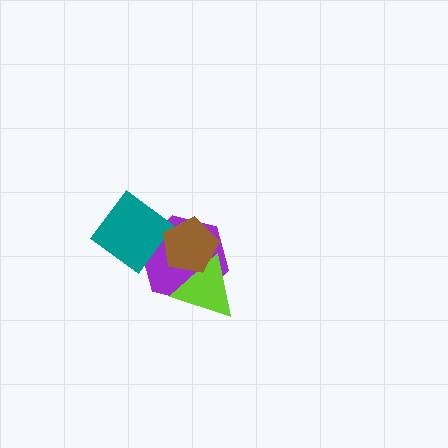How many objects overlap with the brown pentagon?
3 objects overlap with the brown pentagon.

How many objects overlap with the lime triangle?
2 objects overlap with the lime triangle.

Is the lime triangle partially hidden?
Yes, it is partially covered by another shape.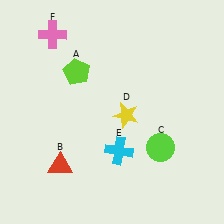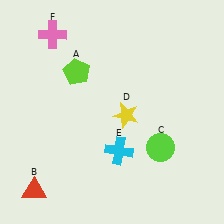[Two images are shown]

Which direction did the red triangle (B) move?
The red triangle (B) moved left.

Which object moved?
The red triangle (B) moved left.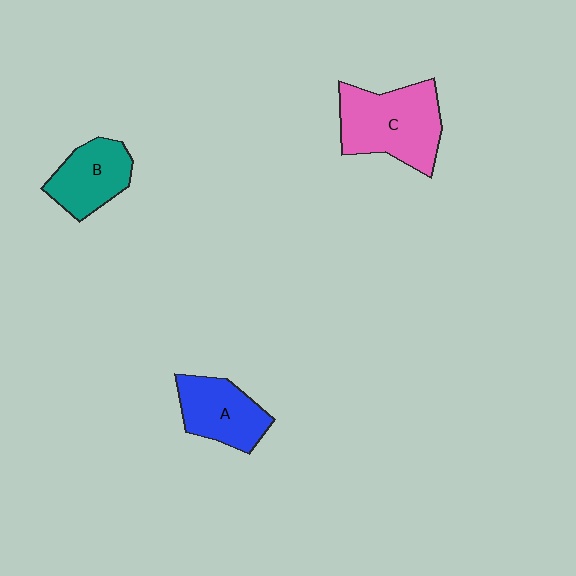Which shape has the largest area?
Shape C (pink).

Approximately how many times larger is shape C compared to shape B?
Approximately 1.5 times.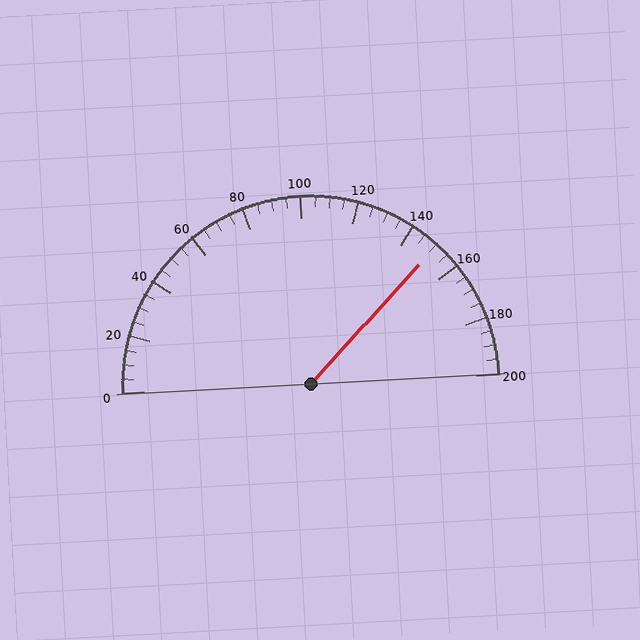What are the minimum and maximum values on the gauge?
The gauge ranges from 0 to 200.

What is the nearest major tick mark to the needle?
The nearest major tick mark is 160.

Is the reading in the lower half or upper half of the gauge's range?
The reading is in the upper half of the range (0 to 200).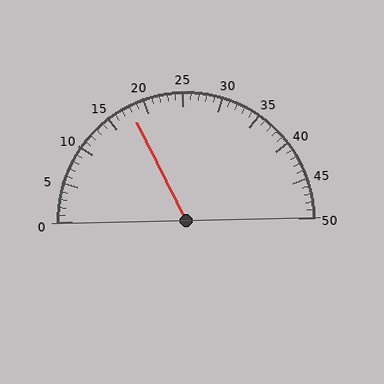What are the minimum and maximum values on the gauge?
The gauge ranges from 0 to 50.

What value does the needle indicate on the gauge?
The needle indicates approximately 18.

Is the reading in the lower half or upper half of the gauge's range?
The reading is in the lower half of the range (0 to 50).